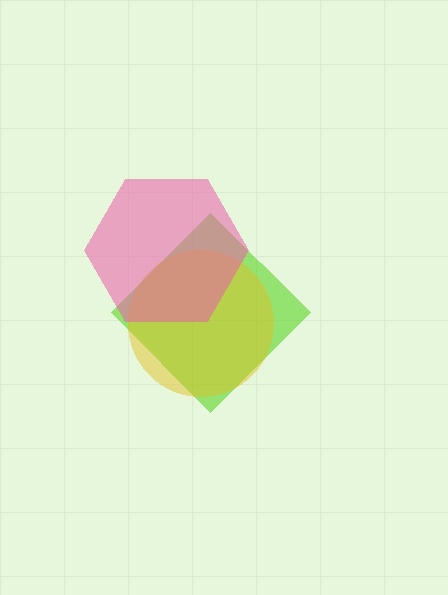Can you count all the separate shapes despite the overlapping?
Yes, there are 3 separate shapes.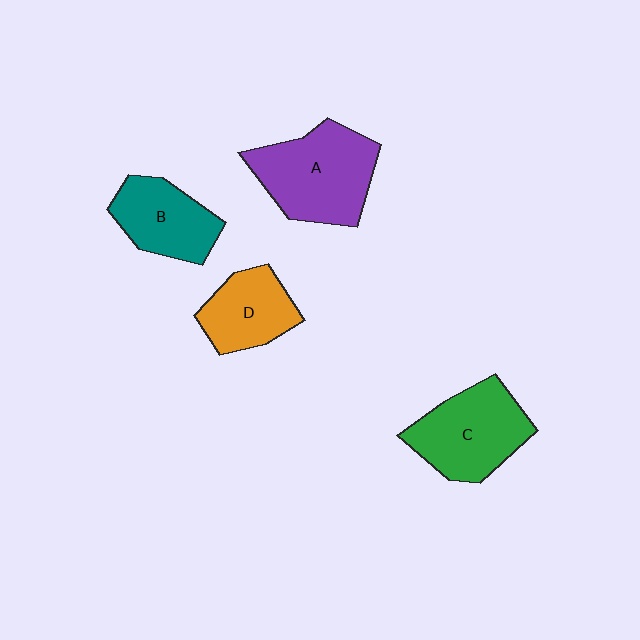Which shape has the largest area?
Shape A (purple).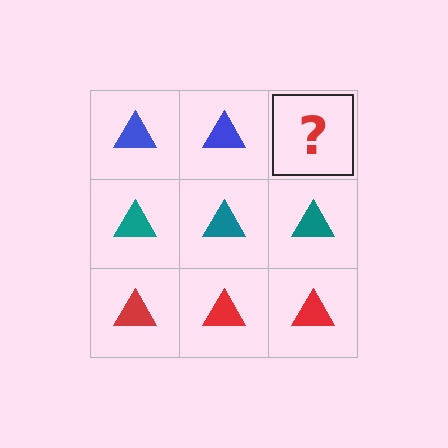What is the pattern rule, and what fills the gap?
The rule is that each row has a consistent color. The gap should be filled with a blue triangle.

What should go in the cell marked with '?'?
The missing cell should contain a blue triangle.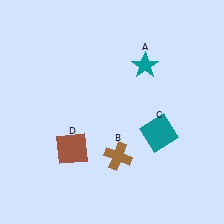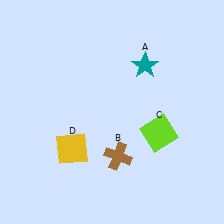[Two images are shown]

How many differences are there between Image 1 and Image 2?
There are 2 differences between the two images.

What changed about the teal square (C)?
In Image 1, C is teal. In Image 2, it changed to lime.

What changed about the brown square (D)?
In Image 1, D is brown. In Image 2, it changed to yellow.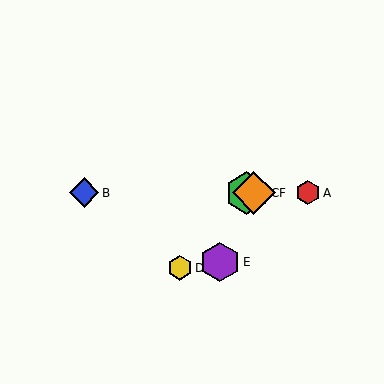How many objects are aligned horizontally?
4 objects (A, B, C, F) are aligned horizontally.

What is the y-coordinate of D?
Object D is at y≈268.